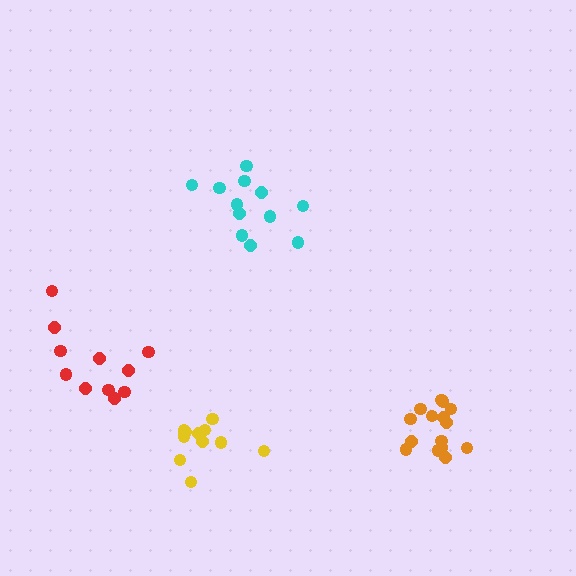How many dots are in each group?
Group 1: 12 dots, Group 2: 15 dots, Group 3: 12 dots, Group 4: 11 dots (50 total).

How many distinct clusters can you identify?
There are 4 distinct clusters.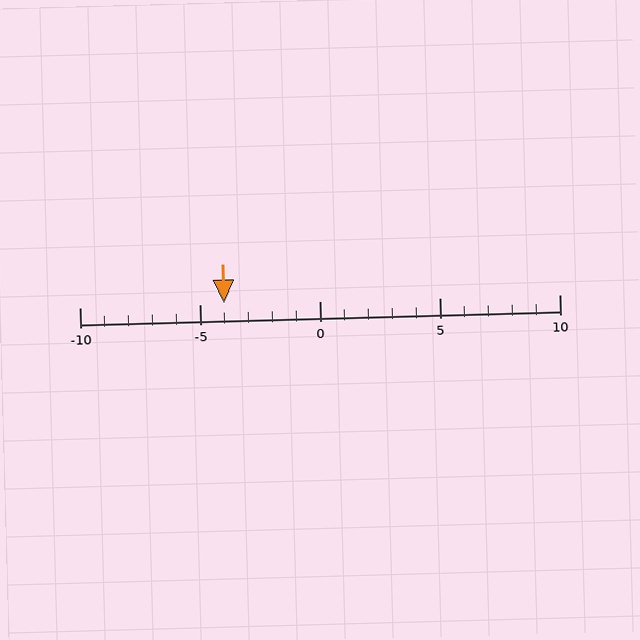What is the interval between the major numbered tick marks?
The major tick marks are spaced 5 units apart.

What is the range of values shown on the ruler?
The ruler shows values from -10 to 10.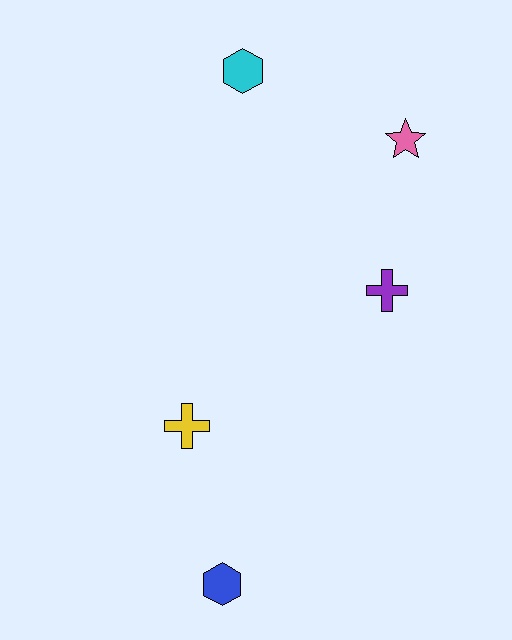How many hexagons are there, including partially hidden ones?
There are 2 hexagons.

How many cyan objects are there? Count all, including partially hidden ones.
There is 1 cyan object.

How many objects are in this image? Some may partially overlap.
There are 5 objects.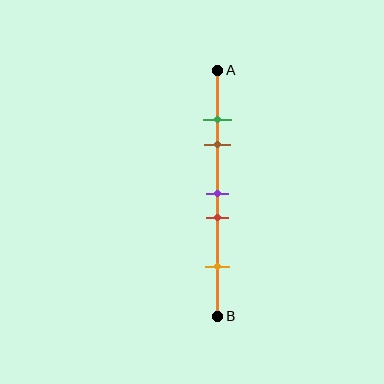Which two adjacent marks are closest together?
The green and brown marks are the closest adjacent pair.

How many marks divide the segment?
There are 5 marks dividing the segment.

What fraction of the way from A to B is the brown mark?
The brown mark is approximately 30% (0.3) of the way from A to B.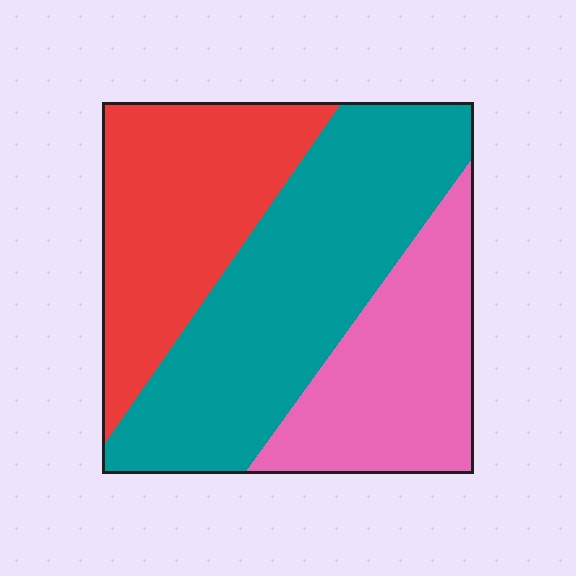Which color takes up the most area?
Teal, at roughly 45%.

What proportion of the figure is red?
Red covers around 30% of the figure.